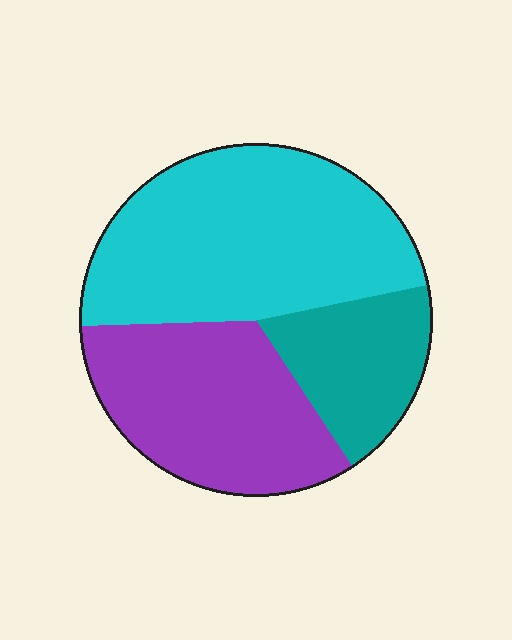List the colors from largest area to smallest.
From largest to smallest: cyan, purple, teal.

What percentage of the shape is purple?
Purple takes up about one third (1/3) of the shape.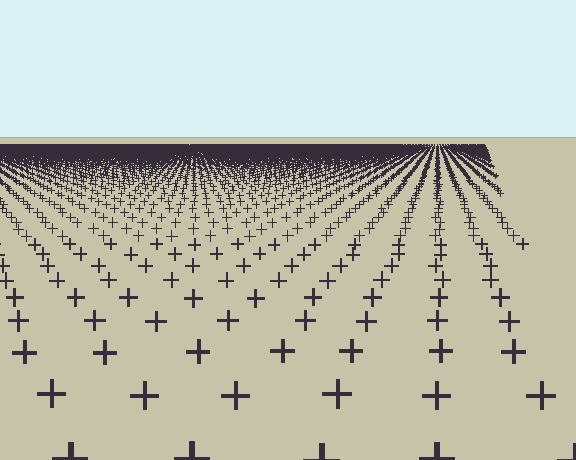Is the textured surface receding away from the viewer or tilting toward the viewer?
The surface is receding away from the viewer. Texture elements get smaller and denser toward the top.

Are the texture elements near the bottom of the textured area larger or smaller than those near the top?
Larger. Near the bottom, elements are closer to the viewer and appear at a bigger on-screen size.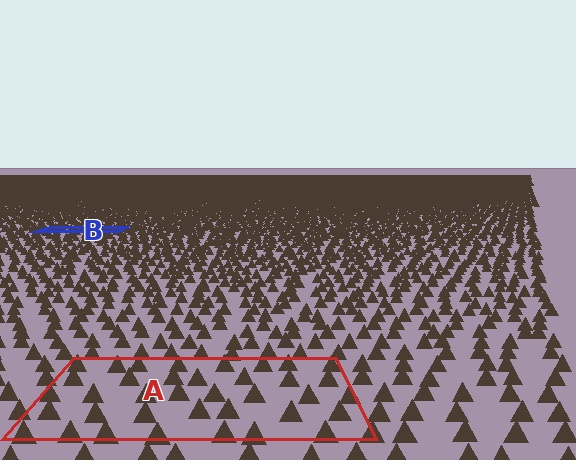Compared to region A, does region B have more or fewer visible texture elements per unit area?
Region B has more texture elements per unit area — they are packed more densely because it is farther away.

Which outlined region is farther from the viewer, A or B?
Region B is farther from the viewer — the texture elements inside it appear smaller and more densely packed.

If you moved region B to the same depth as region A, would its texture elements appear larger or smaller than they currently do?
They would appear larger. At a closer depth, the same texture elements are projected at a bigger on-screen size.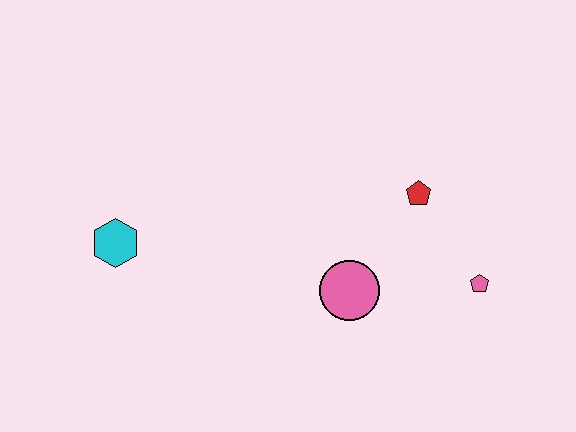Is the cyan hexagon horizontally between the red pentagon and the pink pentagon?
No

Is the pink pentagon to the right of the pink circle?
Yes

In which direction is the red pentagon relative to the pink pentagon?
The red pentagon is above the pink pentagon.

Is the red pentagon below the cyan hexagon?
No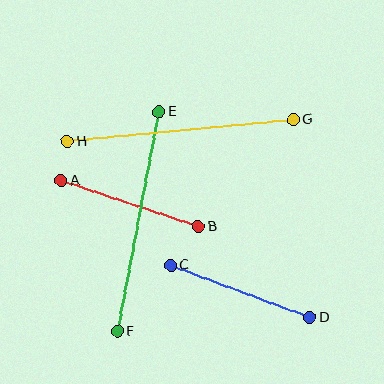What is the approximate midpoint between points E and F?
The midpoint is at approximately (138, 222) pixels.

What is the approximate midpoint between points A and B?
The midpoint is at approximately (130, 204) pixels.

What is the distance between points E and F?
The distance is approximately 224 pixels.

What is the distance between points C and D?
The distance is approximately 148 pixels.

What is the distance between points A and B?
The distance is approximately 145 pixels.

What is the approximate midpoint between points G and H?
The midpoint is at approximately (180, 130) pixels.